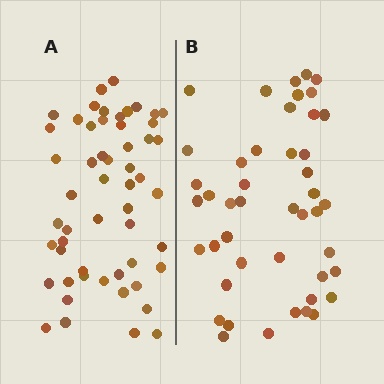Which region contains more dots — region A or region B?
Region A (the left region) has more dots.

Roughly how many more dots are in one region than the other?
Region A has roughly 8 or so more dots than region B.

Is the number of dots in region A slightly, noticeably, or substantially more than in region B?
Region A has only slightly more — the two regions are fairly close. The ratio is roughly 1.2 to 1.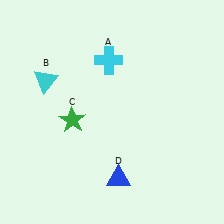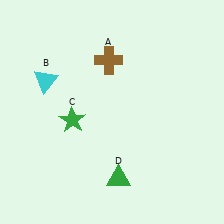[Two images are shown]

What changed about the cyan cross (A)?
In Image 1, A is cyan. In Image 2, it changed to brown.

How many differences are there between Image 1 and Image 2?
There are 2 differences between the two images.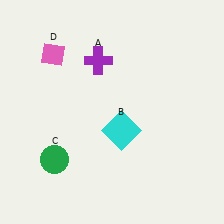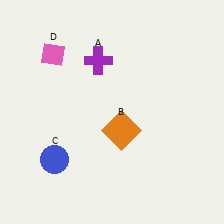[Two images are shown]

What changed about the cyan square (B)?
In Image 1, B is cyan. In Image 2, it changed to orange.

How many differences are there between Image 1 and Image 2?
There are 2 differences between the two images.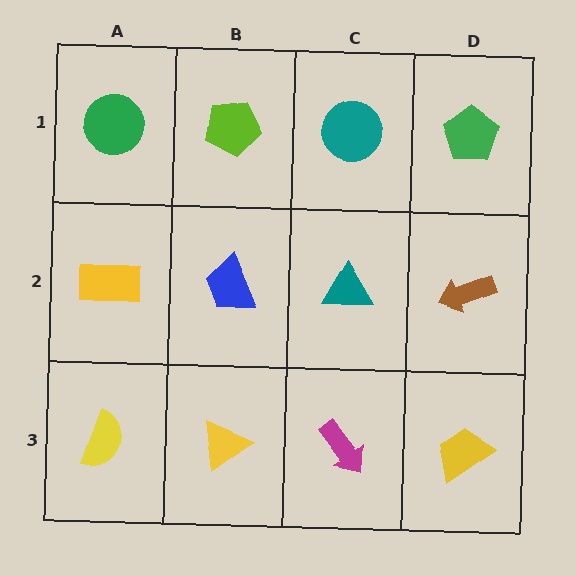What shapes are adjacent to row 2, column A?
A green circle (row 1, column A), a yellow semicircle (row 3, column A), a blue trapezoid (row 2, column B).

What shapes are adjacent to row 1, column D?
A brown arrow (row 2, column D), a teal circle (row 1, column C).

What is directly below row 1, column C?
A teal triangle.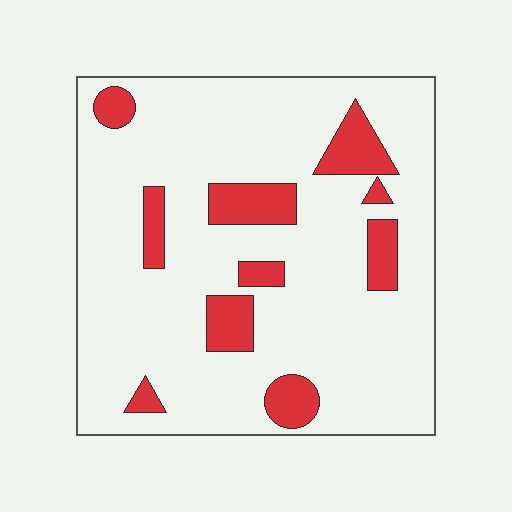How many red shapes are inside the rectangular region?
10.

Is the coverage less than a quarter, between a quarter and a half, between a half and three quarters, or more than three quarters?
Less than a quarter.